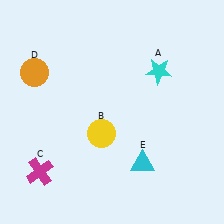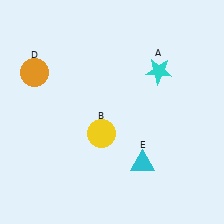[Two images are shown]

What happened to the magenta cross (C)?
The magenta cross (C) was removed in Image 2. It was in the bottom-left area of Image 1.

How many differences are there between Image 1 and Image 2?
There is 1 difference between the two images.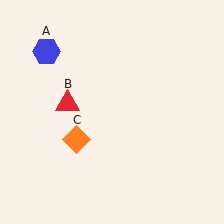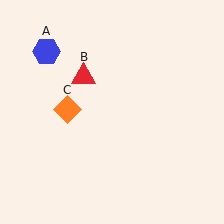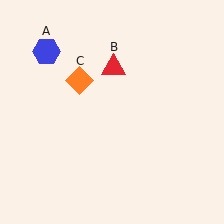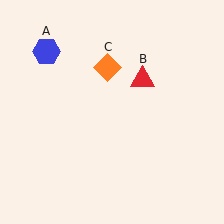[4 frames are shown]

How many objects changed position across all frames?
2 objects changed position: red triangle (object B), orange diamond (object C).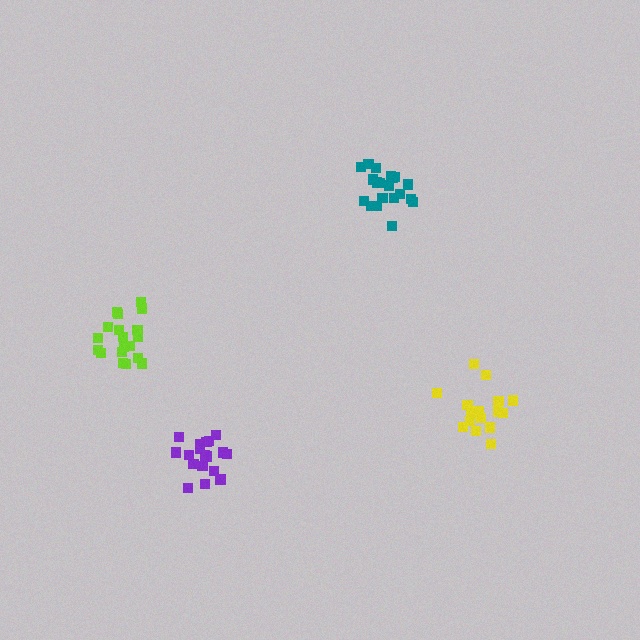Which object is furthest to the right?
The yellow cluster is rightmost.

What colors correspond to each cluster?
The clusters are colored: purple, teal, yellow, lime.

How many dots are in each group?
Group 1: 19 dots, Group 2: 20 dots, Group 3: 16 dots, Group 4: 19 dots (74 total).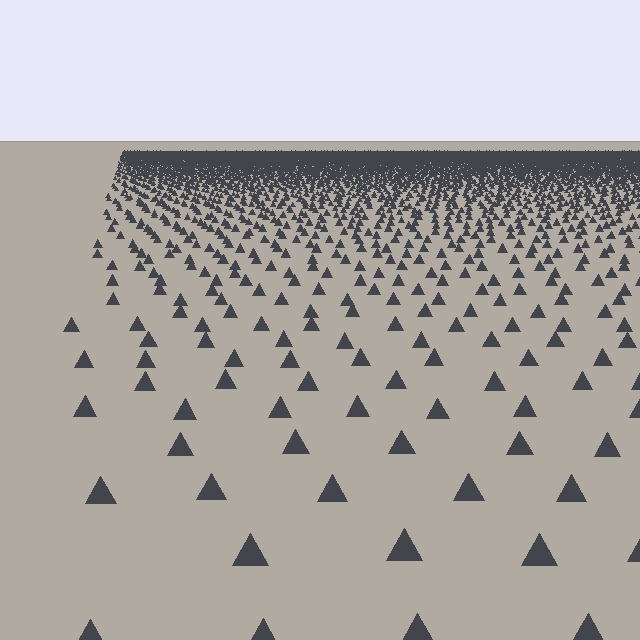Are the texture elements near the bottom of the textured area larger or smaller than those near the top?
Larger. Near the bottom, elements are closer to the viewer and appear at a bigger on-screen size.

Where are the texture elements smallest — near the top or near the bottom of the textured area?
Near the top.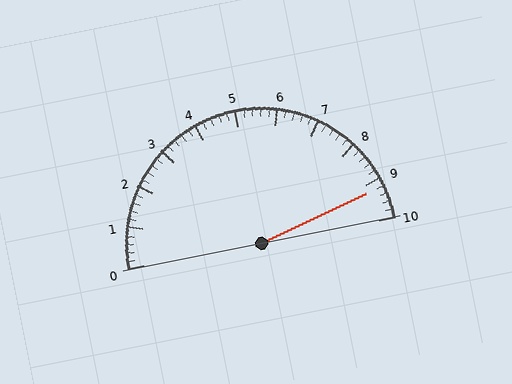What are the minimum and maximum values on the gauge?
The gauge ranges from 0 to 10.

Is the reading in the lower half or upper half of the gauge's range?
The reading is in the upper half of the range (0 to 10).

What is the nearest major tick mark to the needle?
The nearest major tick mark is 9.